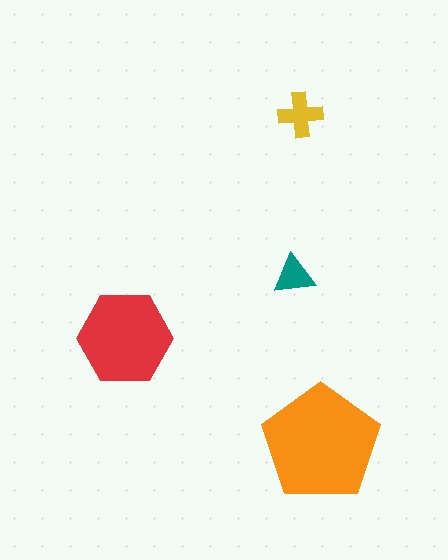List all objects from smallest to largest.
The teal triangle, the yellow cross, the red hexagon, the orange pentagon.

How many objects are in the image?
There are 4 objects in the image.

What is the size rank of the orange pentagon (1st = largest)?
1st.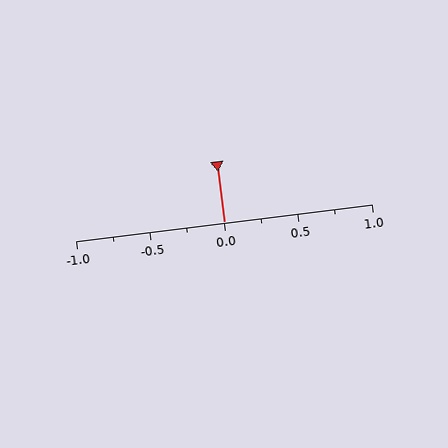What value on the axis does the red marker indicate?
The marker indicates approximately 0.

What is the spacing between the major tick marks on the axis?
The major ticks are spaced 0.5 apart.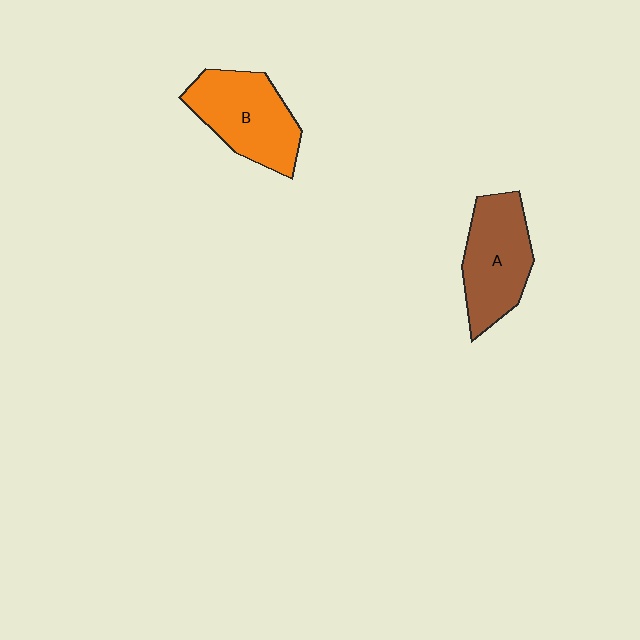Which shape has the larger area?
Shape B (orange).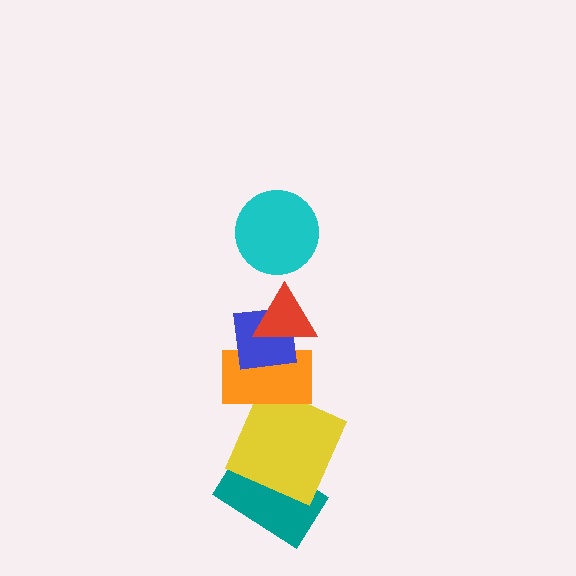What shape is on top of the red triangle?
The cyan circle is on top of the red triangle.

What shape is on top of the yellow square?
The orange rectangle is on top of the yellow square.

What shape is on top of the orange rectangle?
The blue square is on top of the orange rectangle.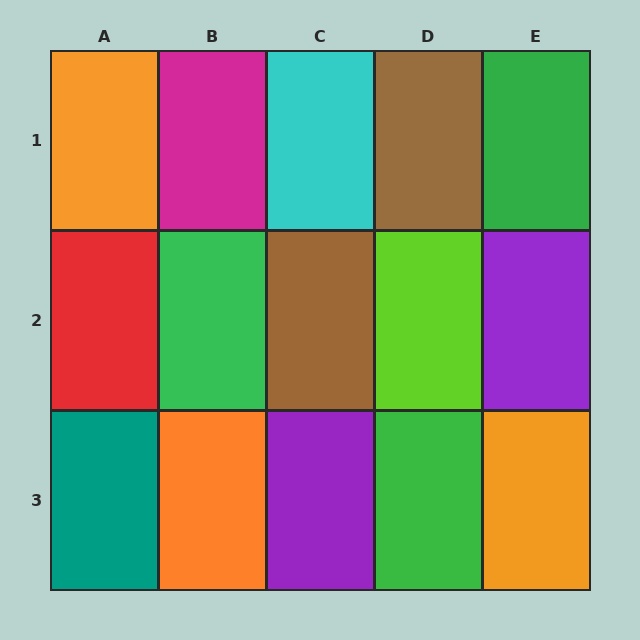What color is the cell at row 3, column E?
Orange.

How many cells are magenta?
1 cell is magenta.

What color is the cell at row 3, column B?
Orange.